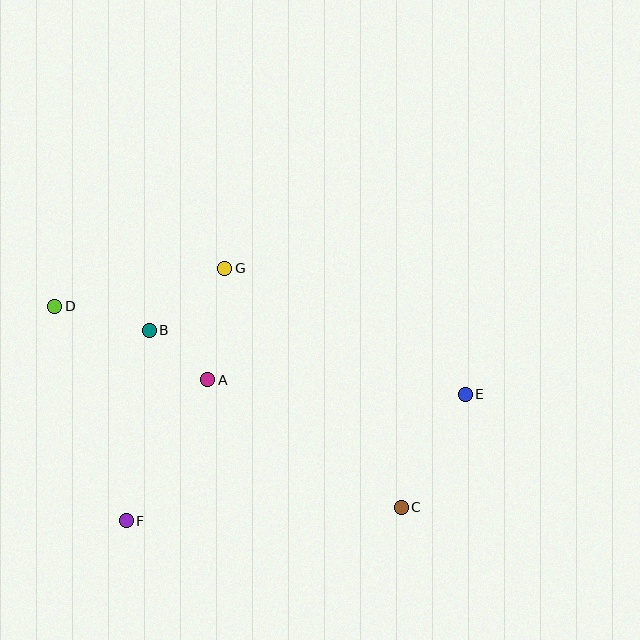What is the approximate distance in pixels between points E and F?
The distance between E and F is approximately 361 pixels.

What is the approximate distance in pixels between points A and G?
The distance between A and G is approximately 113 pixels.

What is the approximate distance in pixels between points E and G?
The distance between E and G is approximately 271 pixels.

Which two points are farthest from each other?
Points D and E are farthest from each other.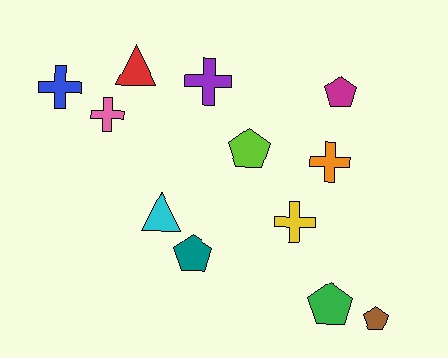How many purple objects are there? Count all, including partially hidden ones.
There is 1 purple object.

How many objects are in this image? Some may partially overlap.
There are 12 objects.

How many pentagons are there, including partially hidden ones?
There are 5 pentagons.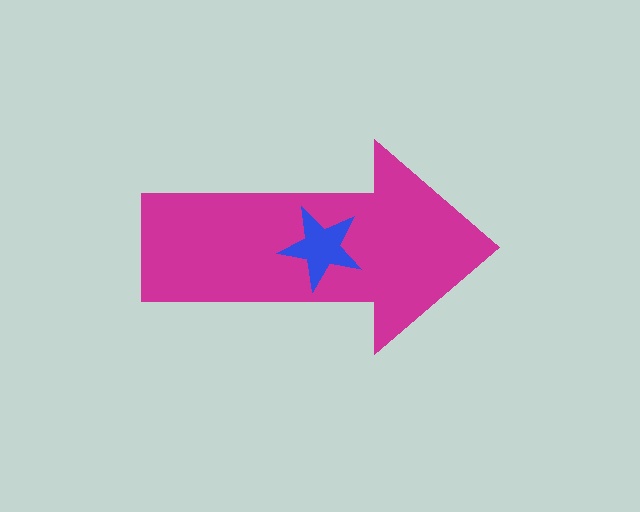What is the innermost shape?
The blue star.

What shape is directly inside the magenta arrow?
The blue star.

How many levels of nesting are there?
2.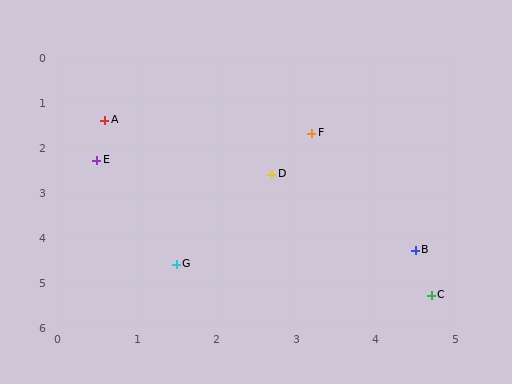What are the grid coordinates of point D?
Point D is at approximately (2.7, 2.6).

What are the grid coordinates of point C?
Point C is at approximately (4.7, 5.3).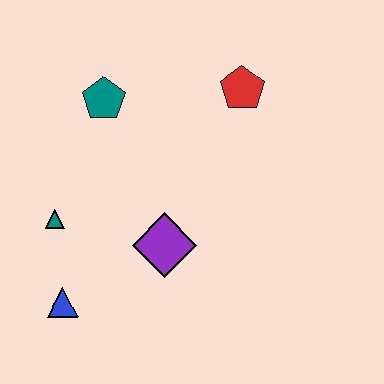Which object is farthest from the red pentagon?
The blue triangle is farthest from the red pentagon.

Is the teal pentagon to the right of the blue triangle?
Yes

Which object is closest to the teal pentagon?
The teal triangle is closest to the teal pentagon.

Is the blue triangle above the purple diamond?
No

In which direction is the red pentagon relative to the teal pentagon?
The red pentagon is to the right of the teal pentagon.